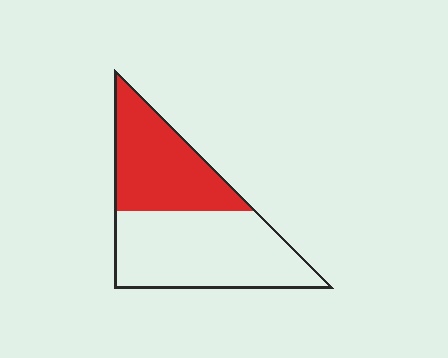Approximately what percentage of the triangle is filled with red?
Approximately 40%.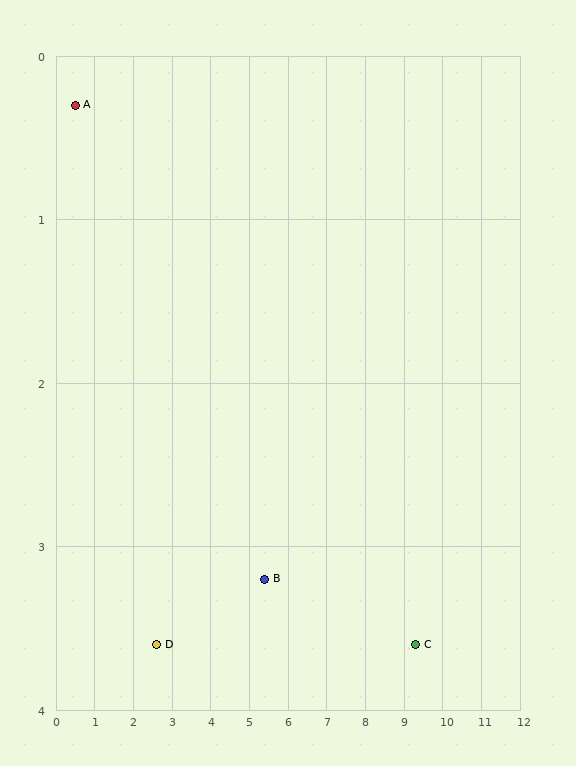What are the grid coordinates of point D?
Point D is at approximately (2.6, 3.6).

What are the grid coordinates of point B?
Point B is at approximately (5.4, 3.2).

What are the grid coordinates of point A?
Point A is at approximately (0.5, 0.3).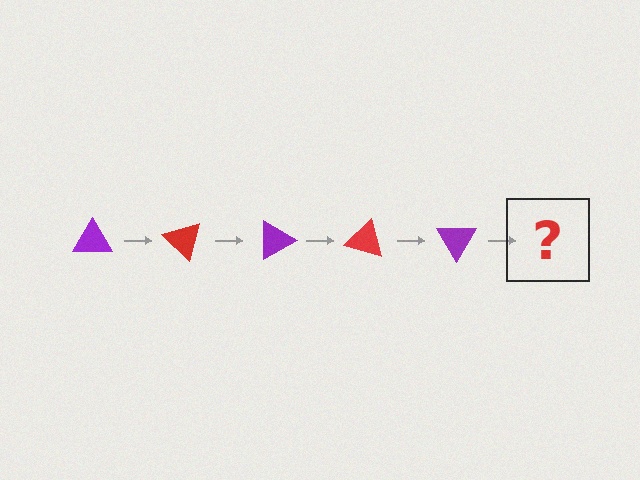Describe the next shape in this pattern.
It should be a red triangle, rotated 225 degrees from the start.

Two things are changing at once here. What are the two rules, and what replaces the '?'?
The two rules are that it rotates 45 degrees each step and the color cycles through purple and red. The '?' should be a red triangle, rotated 225 degrees from the start.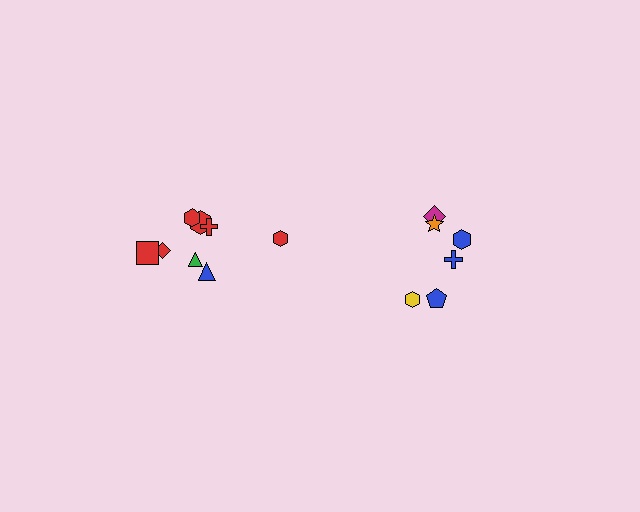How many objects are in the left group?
There are 8 objects.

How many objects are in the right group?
There are 6 objects.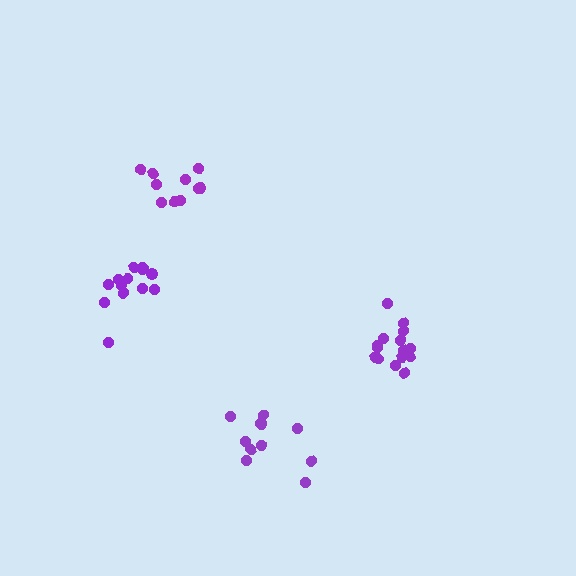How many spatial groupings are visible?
There are 4 spatial groupings.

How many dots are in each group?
Group 1: 15 dots, Group 2: 10 dots, Group 3: 13 dots, Group 4: 11 dots (49 total).